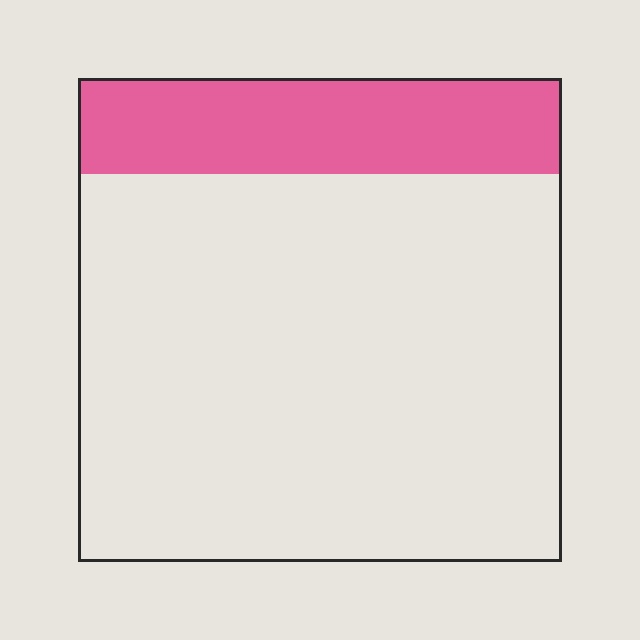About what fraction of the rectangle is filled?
About one fifth (1/5).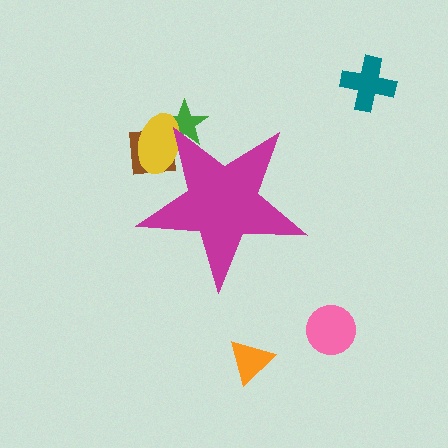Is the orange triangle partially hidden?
No, the orange triangle is fully visible.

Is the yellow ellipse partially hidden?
Yes, the yellow ellipse is partially hidden behind the magenta star.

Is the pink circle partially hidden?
No, the pink circle is fully visible.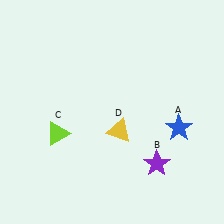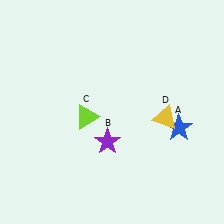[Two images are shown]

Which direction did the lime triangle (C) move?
The lime triangle (C) moved right.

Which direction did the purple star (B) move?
The purple star (B) moved left.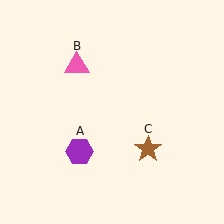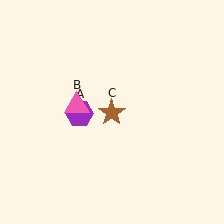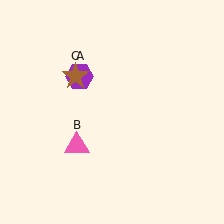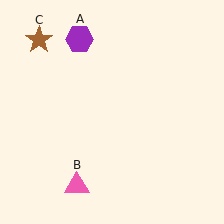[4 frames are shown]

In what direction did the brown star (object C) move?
The brown star (object C) moved up and to the left.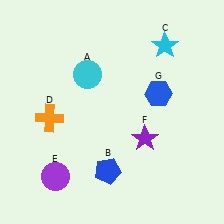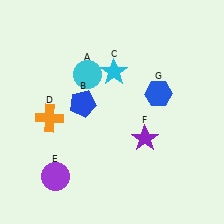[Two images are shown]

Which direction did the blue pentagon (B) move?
The blue pentagon (B) moved up.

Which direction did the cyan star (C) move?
The cyan star (C) moved left.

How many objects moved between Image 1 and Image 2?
2 objects moved between the two images.